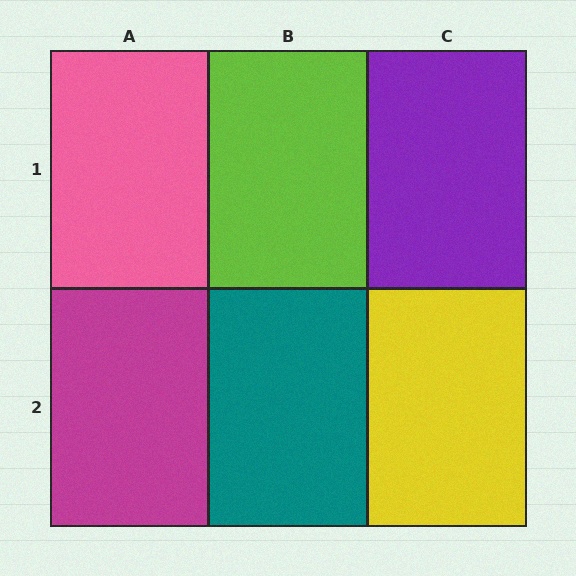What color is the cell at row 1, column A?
Pink.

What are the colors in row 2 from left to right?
Magenta, teal, yellow.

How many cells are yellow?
1 cell is yellow.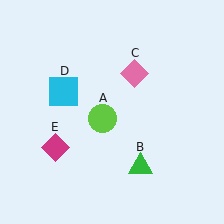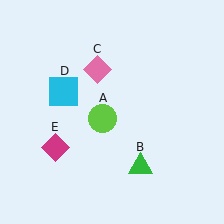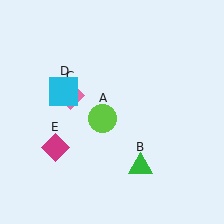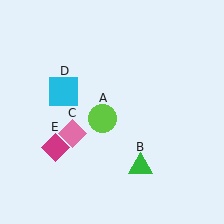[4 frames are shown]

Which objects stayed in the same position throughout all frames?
Lime circle (object A) and green triangle (object B) and cyan square (object D) and magenta diamond (object E) remained stationary.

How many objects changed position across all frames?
1 object changed position: pink diamond (object C).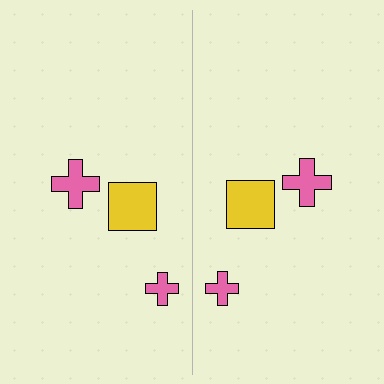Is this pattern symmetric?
Yes, this pattern has bilateral (reflection) symmetry.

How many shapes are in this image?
There are 6 shapes in this image.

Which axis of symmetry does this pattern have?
The pattern has a vertical axis of symmetry running through the center of the image.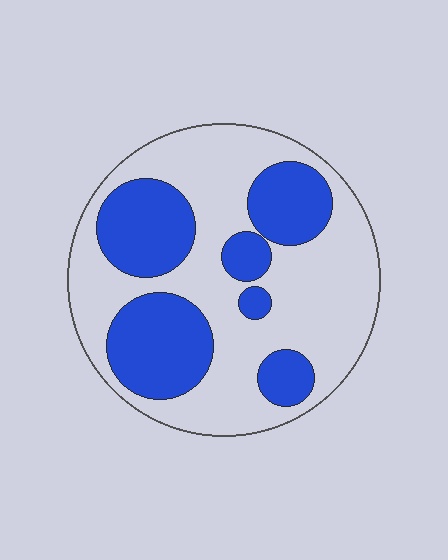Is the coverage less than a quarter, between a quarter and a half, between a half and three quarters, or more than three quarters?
Between a quarter and a half.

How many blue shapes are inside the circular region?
6.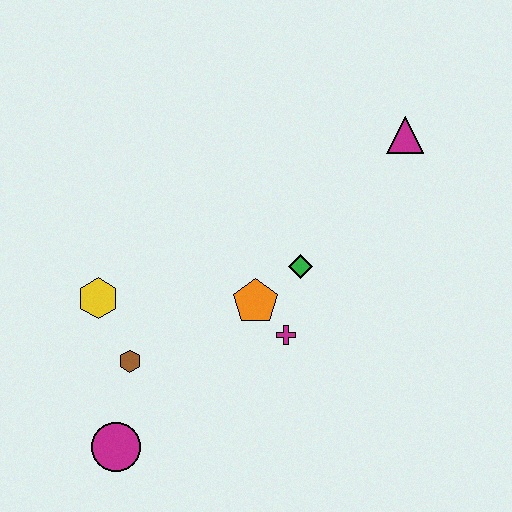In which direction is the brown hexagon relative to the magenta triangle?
The brown hexagon is to the left of the magenta triangle.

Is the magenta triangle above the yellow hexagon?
Yes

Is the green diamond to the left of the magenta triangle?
Yes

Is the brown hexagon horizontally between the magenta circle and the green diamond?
Yes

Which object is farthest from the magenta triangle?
The magenta circle is farthest from the magenta triangle.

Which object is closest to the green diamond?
The orange pentagon is closest to the green diamond.